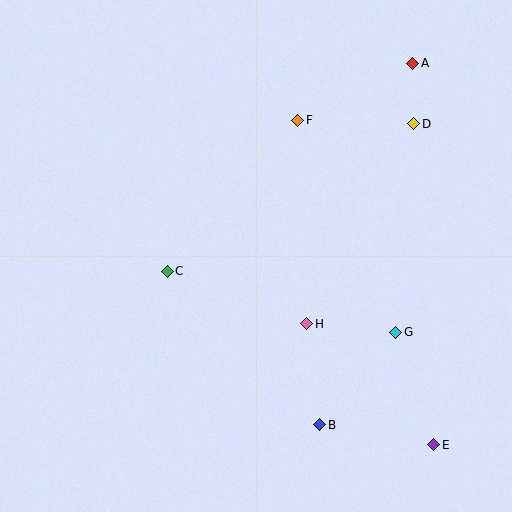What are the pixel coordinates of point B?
Point B is at (320, 425).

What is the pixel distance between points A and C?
The distance between A and C is 322 pixels.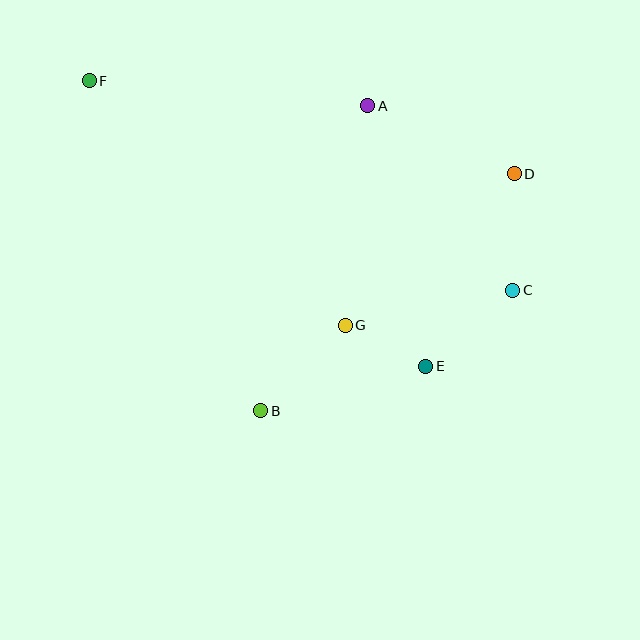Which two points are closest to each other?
Points E and G are closest to each other.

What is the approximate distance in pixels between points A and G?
The distance between A and G is approximately 221 pixels.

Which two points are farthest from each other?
Points C and F are farthest from each other.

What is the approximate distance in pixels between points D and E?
The distance between D and E is approximately 212 pixels.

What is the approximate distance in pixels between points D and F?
The distance between D and F is approximately 435 pixels.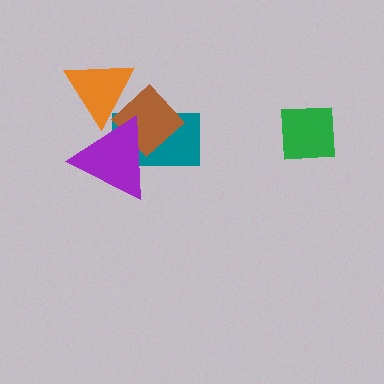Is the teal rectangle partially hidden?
Yes, it is partially covered by another shape.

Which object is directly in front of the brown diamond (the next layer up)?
The orange triangle is directly in front of the brown diamond.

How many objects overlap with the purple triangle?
3 objects overlap with the purple triangle.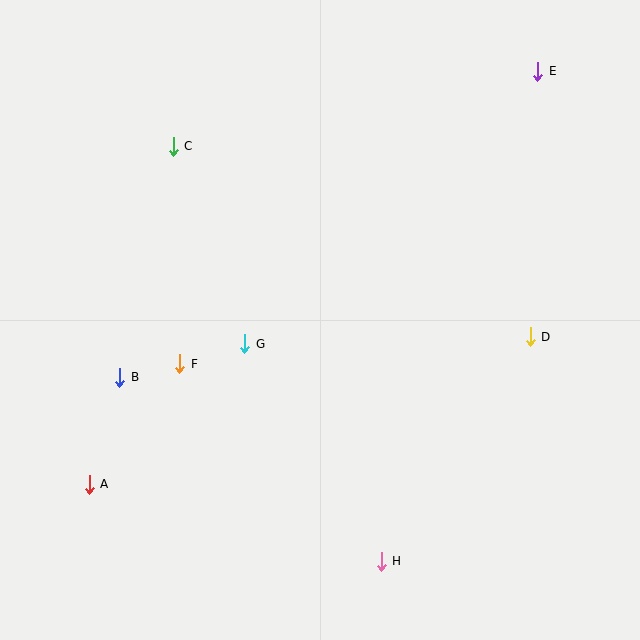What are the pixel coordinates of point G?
Point G is at (245, 344).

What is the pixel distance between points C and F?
The distance between C and F is 217 pixels.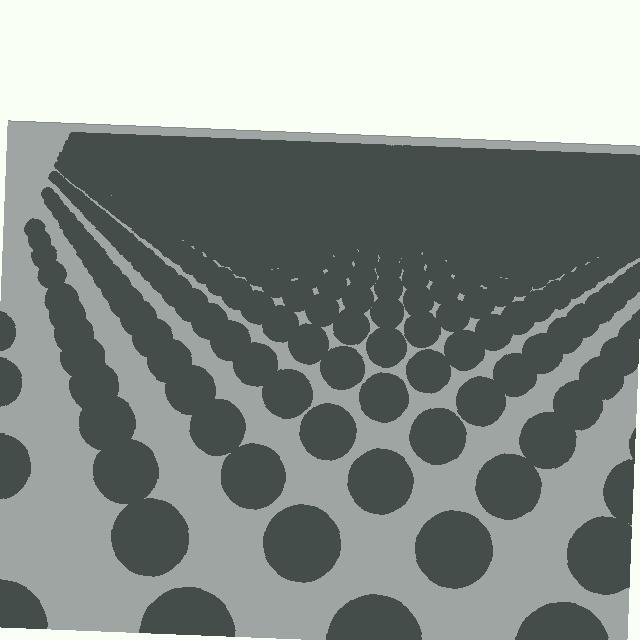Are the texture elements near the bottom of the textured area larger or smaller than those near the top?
Larger. Near the bottom, elements are closer to the viewer and appear at a bigger on-screen size.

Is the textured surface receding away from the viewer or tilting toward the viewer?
The surface is receding away from the viewer. Texture elements get smaller and denser toward the top.